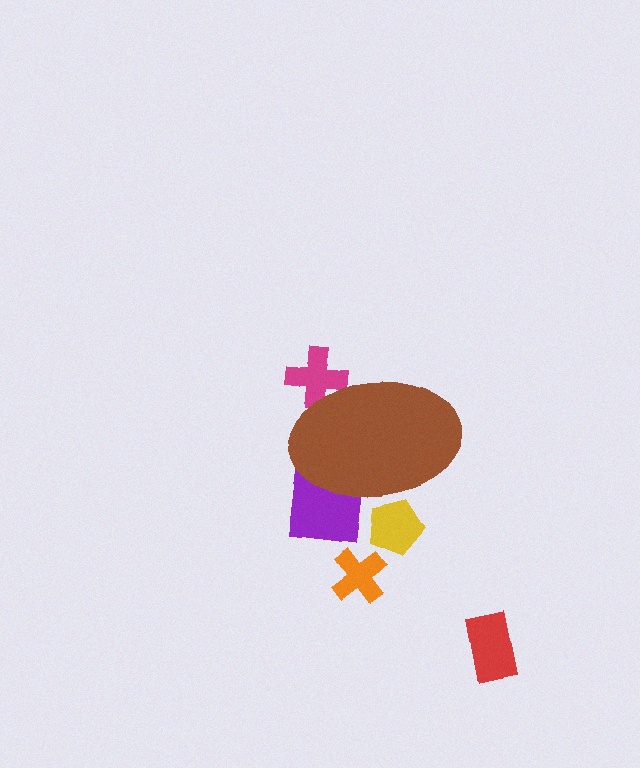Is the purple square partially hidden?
Yes, the purple square is partially hidden behind the brown ellipse.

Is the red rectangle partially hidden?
No, the red rectangle is fully visible.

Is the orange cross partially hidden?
No, the orange cross is fully visible.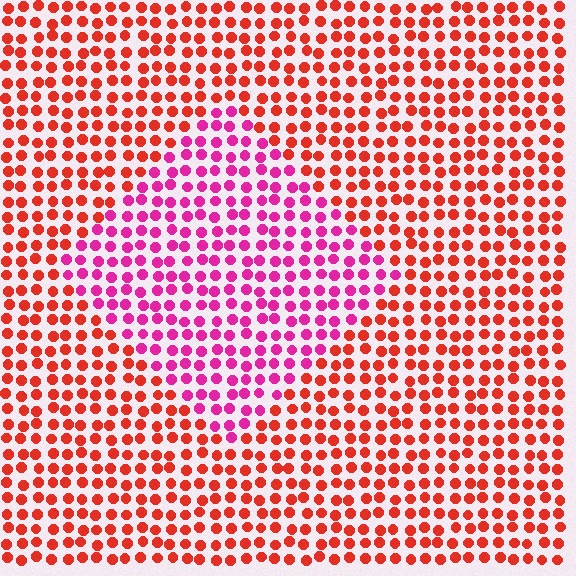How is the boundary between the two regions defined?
The boundary is defined purely by a slight shift in hue (about 44 degrees). Spacing, size, and orientation are identical on both sides.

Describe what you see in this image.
The image is filled with small red elements in a uniform arrangement. A diamond-shaped region is visible where the elements are tinted to a slightly different hue, forming a subtle color boundary.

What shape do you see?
I see a diamond.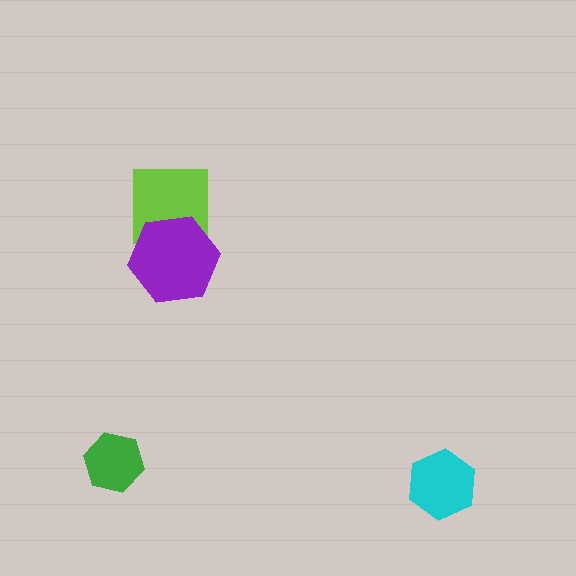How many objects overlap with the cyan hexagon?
0 objects overlap with the cyan hexagon.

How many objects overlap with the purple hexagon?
1 object overlaps with the purple hexagon.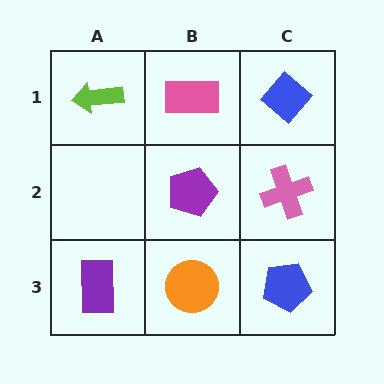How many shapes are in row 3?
3 shapes.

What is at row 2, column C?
A pink cross.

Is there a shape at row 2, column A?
No, that cell is empty.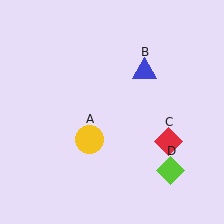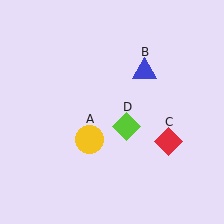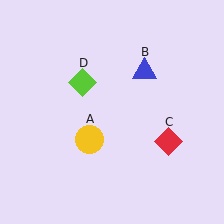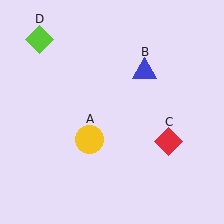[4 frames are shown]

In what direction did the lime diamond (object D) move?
The lime diamond (object D) moved up and to the left.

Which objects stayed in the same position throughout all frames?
Yellow circle (object A) and blue triangle (object B) and red diamond (object C) remained stationary.